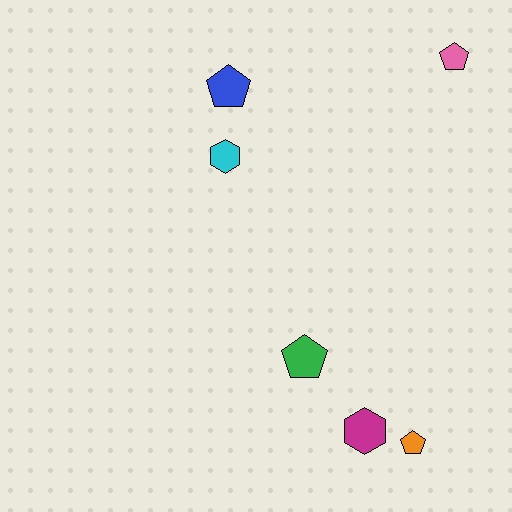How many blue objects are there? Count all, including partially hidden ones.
There is 1 blue object.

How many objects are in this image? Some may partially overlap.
There are 6 objects.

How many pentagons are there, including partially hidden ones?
There are 4 pentagons.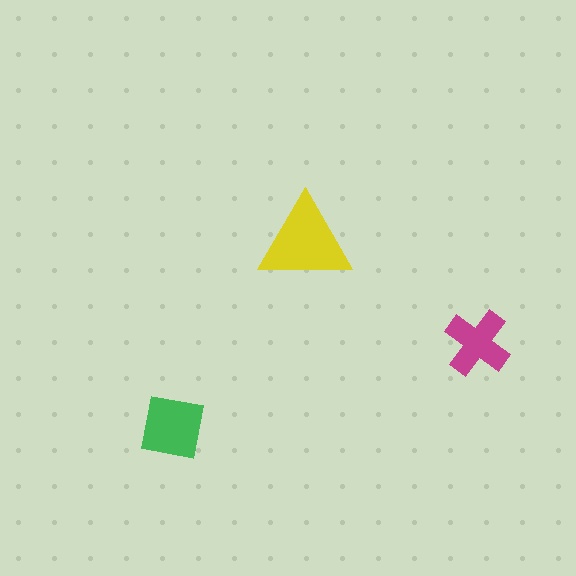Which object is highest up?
The yellow triangle is topmost.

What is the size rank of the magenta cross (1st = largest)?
3rd.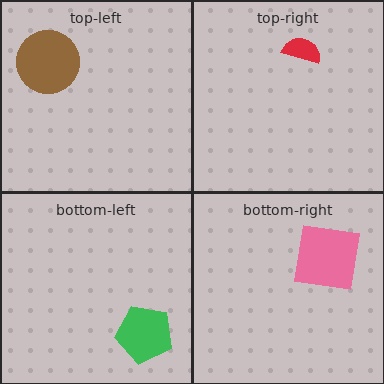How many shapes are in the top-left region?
1.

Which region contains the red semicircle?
The top-right region.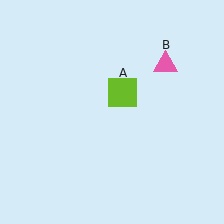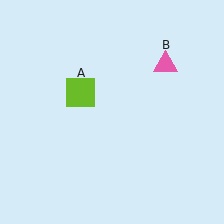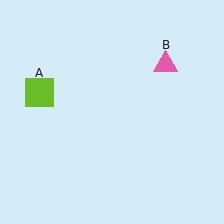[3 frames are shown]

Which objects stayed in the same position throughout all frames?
Pink triangle (object B) remained stationary.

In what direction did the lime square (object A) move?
The lime square (object A) moved left.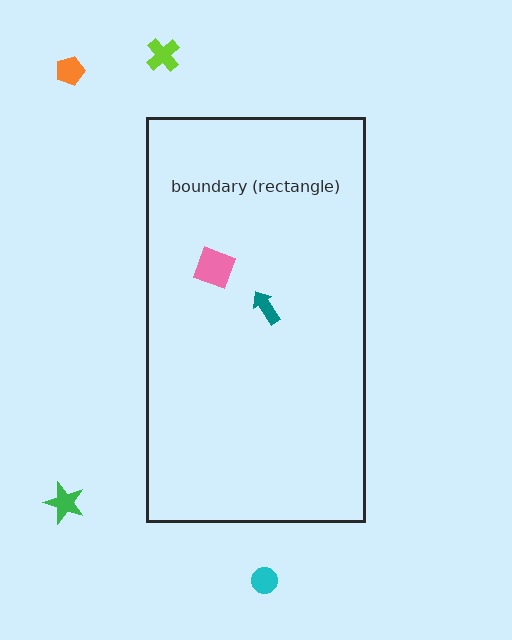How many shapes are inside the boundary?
2 inside, 4 outside.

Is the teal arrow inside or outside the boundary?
Inside.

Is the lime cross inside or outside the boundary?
Outside.